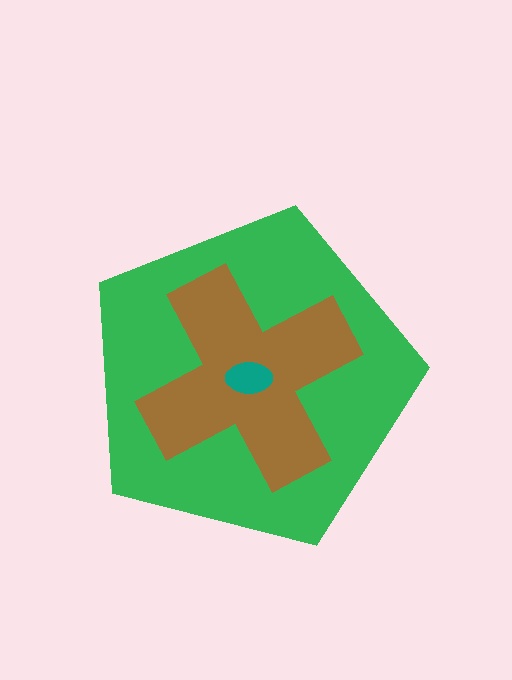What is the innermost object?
The teal ellipse.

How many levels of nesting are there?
3.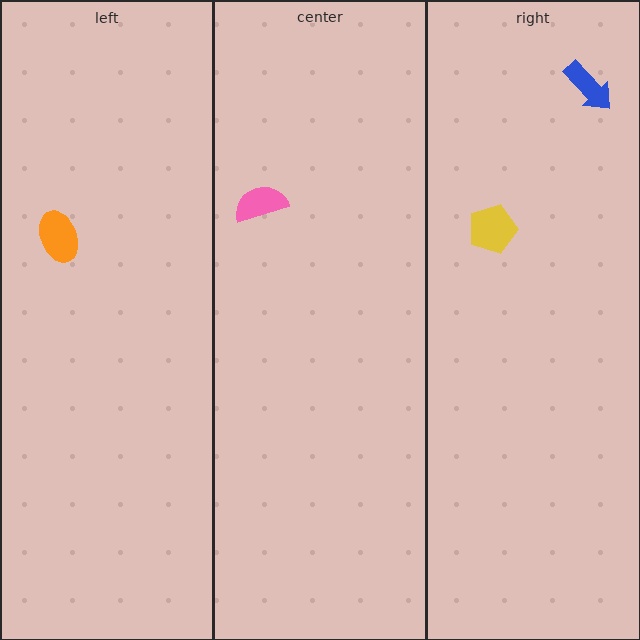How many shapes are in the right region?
2.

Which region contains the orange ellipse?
The left region.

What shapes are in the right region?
The yellow pentagon, the blue arrow.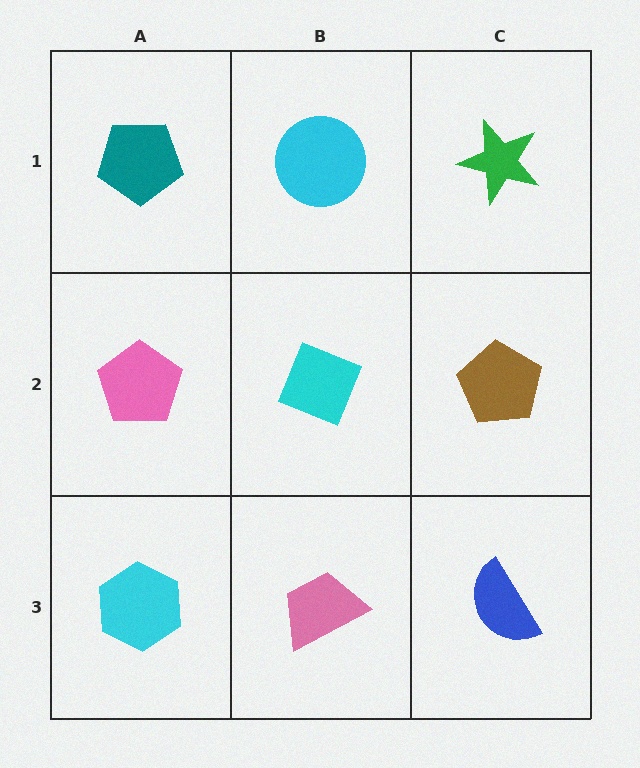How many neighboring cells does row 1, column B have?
3.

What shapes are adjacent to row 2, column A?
A teal pentagon (row 1, column A), a cyan hexagon (row 3, column A), a cyan diamond (row 2, column B).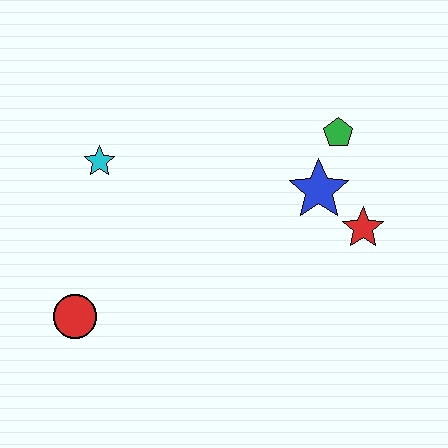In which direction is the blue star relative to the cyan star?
The blue star is to the right of the cyan star.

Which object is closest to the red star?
The blue star is closest to the red star.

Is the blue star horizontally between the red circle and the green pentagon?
Yes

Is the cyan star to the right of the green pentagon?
No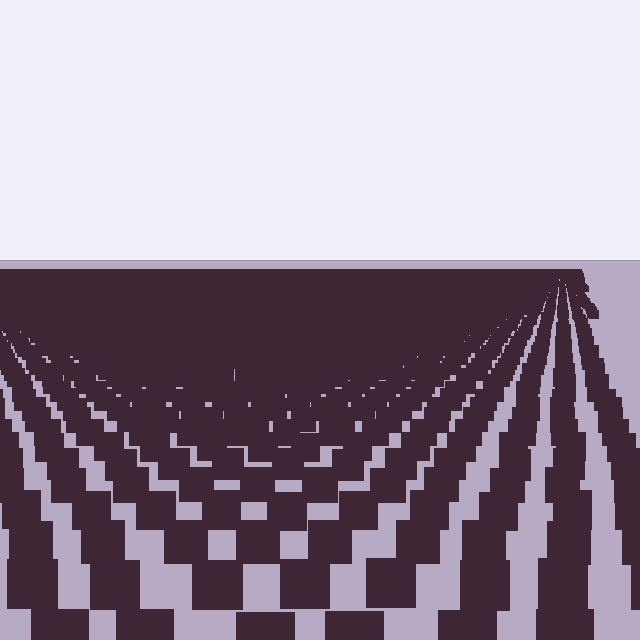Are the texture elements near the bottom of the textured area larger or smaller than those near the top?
Larger. Near the bottom, elements are closer to the viewer and appear at a bigger on-screen size.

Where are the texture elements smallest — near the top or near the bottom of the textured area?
Near the top.